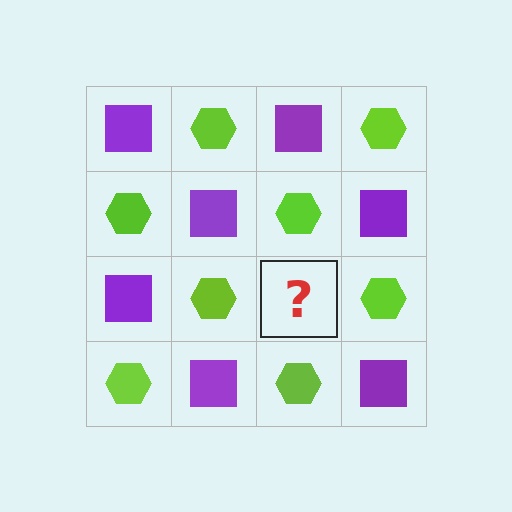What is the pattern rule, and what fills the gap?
The rule is that it alternates purple square and lime hexagon in a checkerboard pattern. The gap should be filled with a purple square.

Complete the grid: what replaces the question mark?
The question mark should be replaced with a purple square.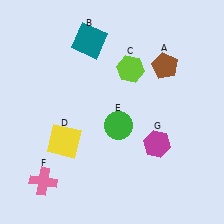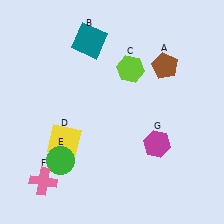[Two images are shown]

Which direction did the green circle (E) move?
The green circle (E) moved left.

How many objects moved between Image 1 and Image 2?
1 object moved between the two images.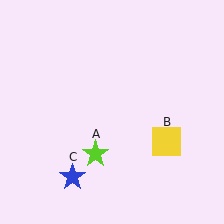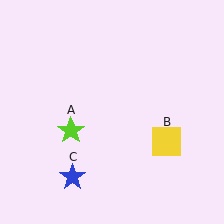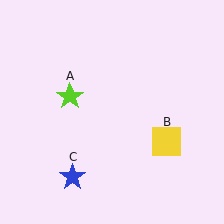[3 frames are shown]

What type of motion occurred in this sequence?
The lime star (object A) rotated clockwise around the center of the scene.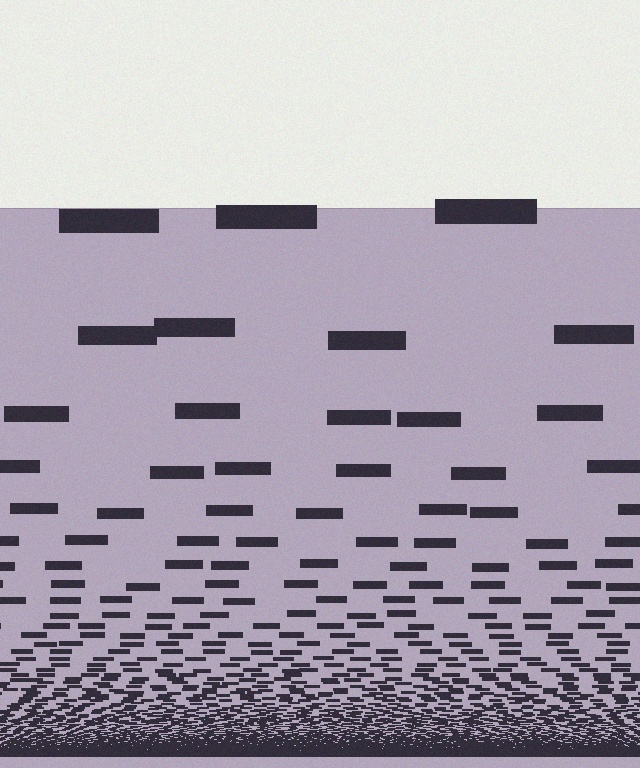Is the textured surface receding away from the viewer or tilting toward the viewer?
The surface appears to tilt toward the viewer. Texture elements get larger and sparser toward the top.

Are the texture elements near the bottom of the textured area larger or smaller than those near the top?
Smaller. The gradient is inverted — elements near the bottom are smaller and denser.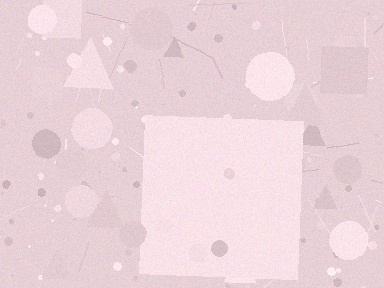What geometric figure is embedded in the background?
A square is embedded in the background.